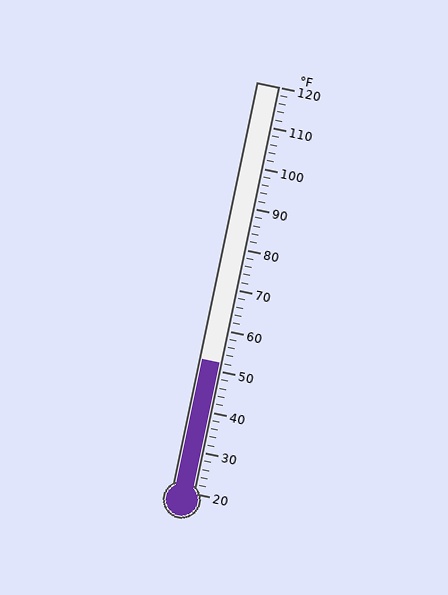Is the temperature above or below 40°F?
The temperature is above 40°F.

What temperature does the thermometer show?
The thermometer shows approximately 52°F.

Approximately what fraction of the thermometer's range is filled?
The thermometer is filled to approximately 30% of its range.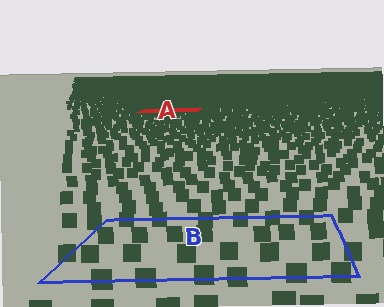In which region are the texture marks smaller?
The texture marks are smaller in region A, because it is farther away.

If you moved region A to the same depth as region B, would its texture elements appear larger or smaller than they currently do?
They would appear larger. At a closer depth, the same texture elements are projected at a bigger on-screen size.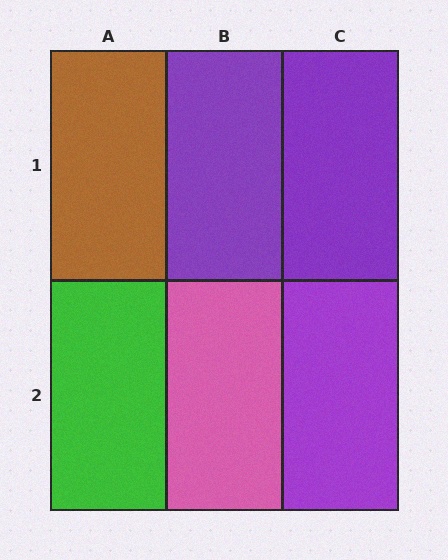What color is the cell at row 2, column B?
Pink.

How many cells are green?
1 cell is green.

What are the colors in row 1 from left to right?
Brown, purple, purple.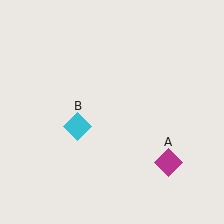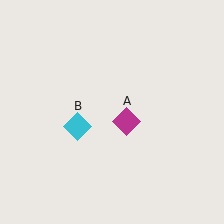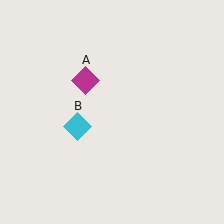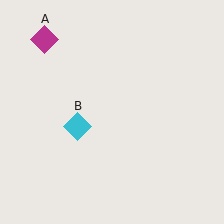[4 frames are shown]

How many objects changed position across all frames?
1 object changed position: magenta diamond (object A).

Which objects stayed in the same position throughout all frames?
Cyan diamond (object B) remained stationary.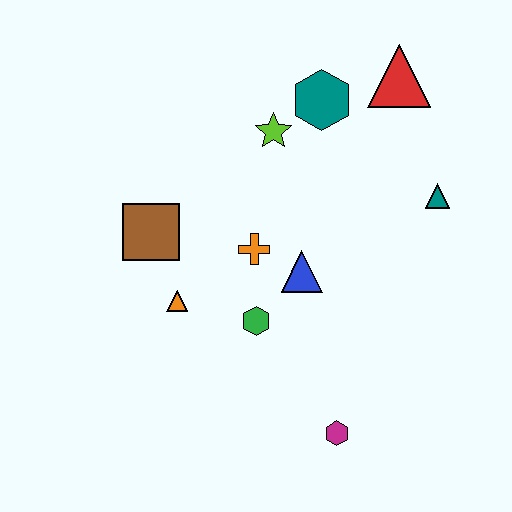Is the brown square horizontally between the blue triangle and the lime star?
No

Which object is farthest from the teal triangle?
The brown square is farthest from the teal triangle.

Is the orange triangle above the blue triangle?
No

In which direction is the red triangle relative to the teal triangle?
The red triangle is above the teal triangle.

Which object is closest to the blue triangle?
The orange cross is closest to the blue triangle.